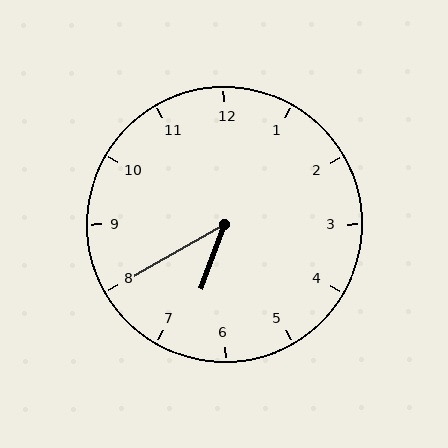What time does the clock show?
6:40.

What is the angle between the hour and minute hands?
Approximately 40 degrees.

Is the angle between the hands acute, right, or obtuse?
It is acute.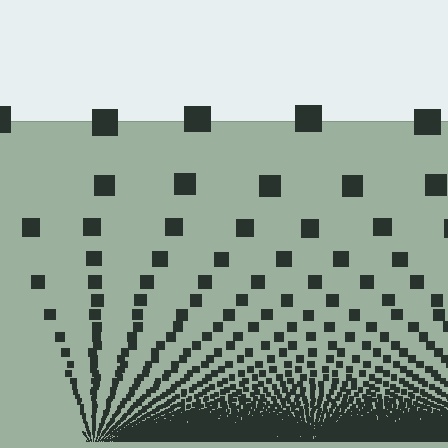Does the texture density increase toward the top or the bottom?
Density increases toward the bottom.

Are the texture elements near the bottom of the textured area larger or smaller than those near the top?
Smaller. The gradient is inverted — elements near the bottom are smaller and denser.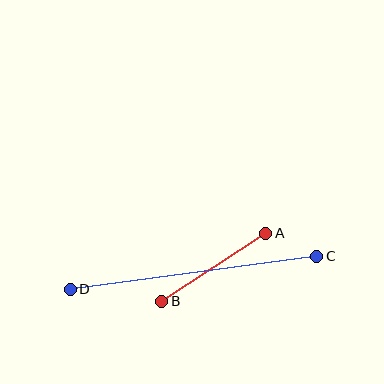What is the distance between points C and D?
The distance is approximately 248 pixels.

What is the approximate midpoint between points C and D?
The midpoint is at approximately (193, 273) pixels.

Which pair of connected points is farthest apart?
Points C and D are farthest apart.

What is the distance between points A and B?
The distance is approximately 124 pixels.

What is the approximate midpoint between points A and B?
The midpoint is at approximately (214, 267) pixels.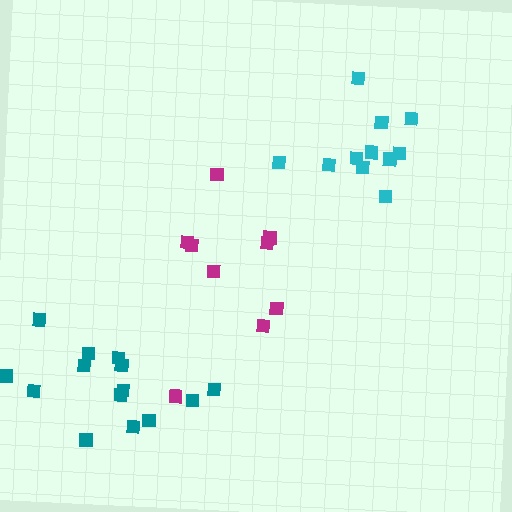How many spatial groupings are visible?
There are 3 spatial groupings.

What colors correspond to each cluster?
The clusters are colored: teal, magenta, cyan.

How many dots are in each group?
Group 1: 14 dots, Group 2: 9 dots, Group 3: 11 dots (34 total).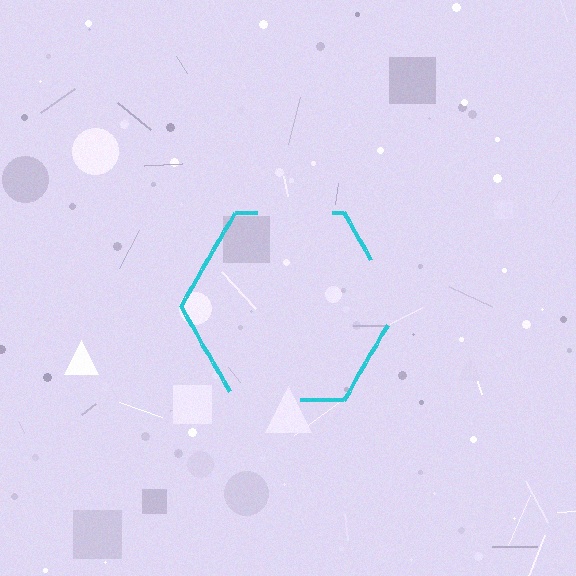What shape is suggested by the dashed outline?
The dashed outline suggests a hexagon.